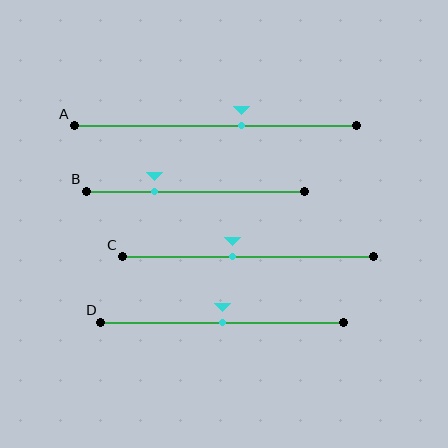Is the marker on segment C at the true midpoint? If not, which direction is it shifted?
No, the marker on segment C is shifted to the left by about 6% of the segment length.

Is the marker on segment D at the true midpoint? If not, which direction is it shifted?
Yes, the marker on segment D is at the true midpoint.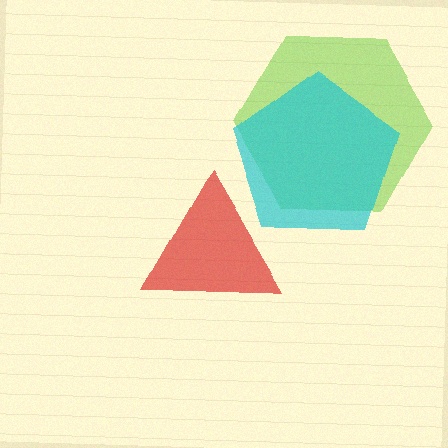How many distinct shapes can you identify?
There are 3 distinct shapes: a lime hexagon, a cyan pentagon, a red triangle.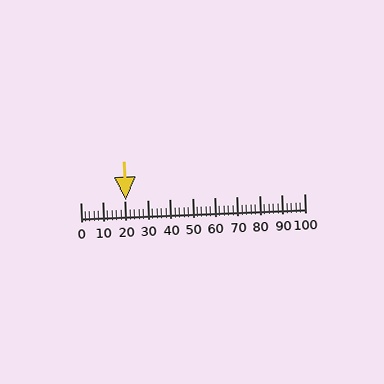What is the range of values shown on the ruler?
The ruler shows values from 0 to 100.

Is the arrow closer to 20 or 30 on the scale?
The arrow is closer to 20.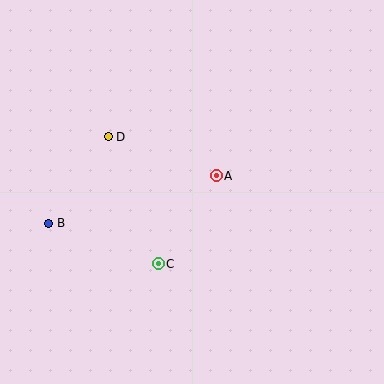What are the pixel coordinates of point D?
Point D is at (108, 137).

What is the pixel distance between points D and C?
The distance between D and C is 136 pixels.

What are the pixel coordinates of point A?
Point A is at (216, 176).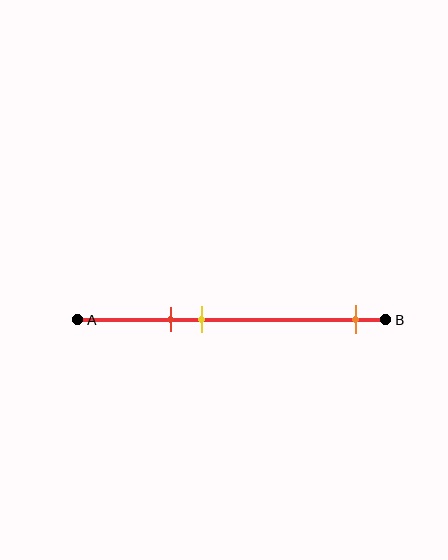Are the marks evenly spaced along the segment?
No, the marks are not evenly spaced.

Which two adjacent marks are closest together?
The red and yellow marks are the closest adjacent pair.